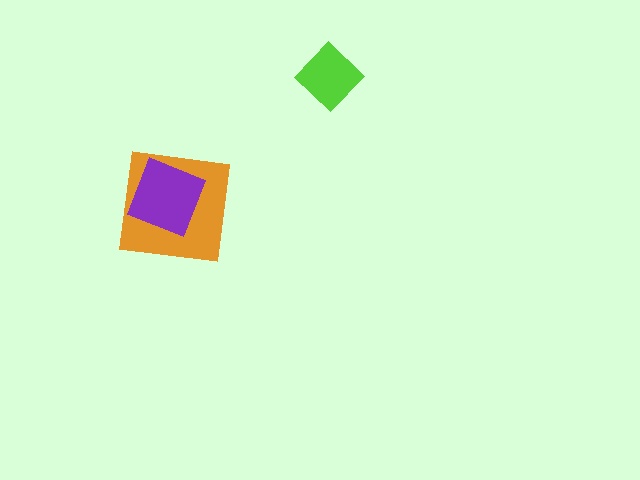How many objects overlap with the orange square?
1 object overlaps with the orange square.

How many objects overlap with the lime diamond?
0 objects overlap with the lime diamond.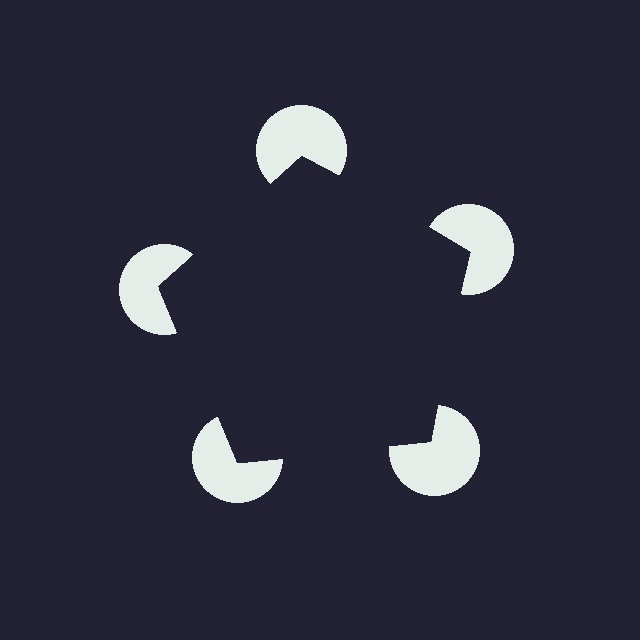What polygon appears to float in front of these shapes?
An illusory pentagon — its edges are inferred from the aligned wedge cuts in the pac-man discs, not physically drawn.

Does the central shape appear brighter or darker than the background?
It typically appears slightly darker than the background, even though no actual brightness change is drawn.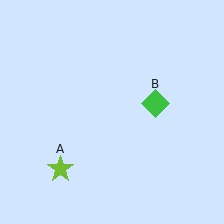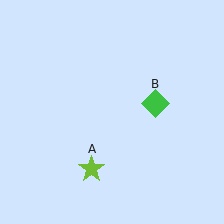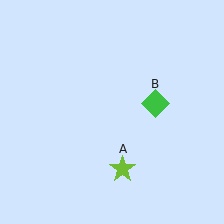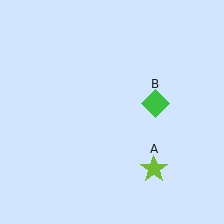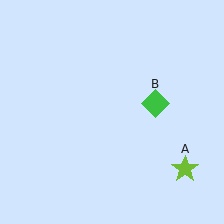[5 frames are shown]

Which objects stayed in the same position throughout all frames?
Green diamond (object B) remained stationary.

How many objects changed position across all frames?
1 object changed position: lime star (object A).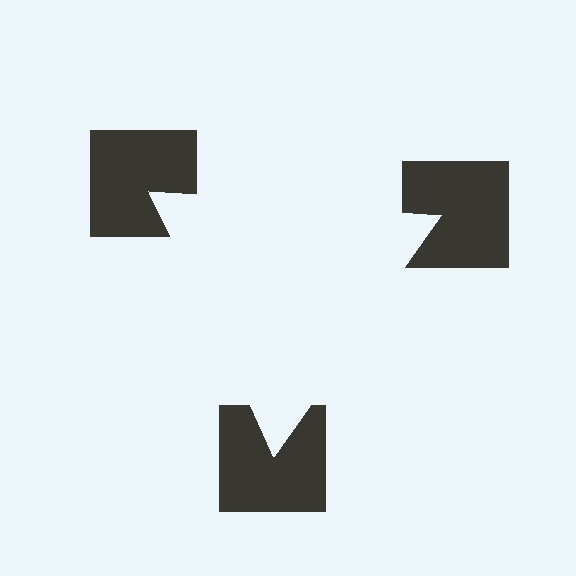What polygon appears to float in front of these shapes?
An illusory triangle — its edges are inferred from the aligned wedge cuts in the notched squares, not physically drawn.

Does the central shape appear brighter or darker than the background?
It typically appears slightly brighter than the background, even though no actual brightness change is drawn.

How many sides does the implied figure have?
3 sides.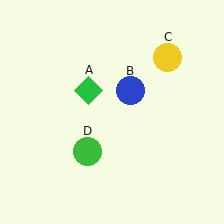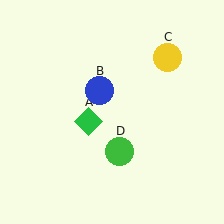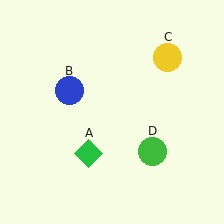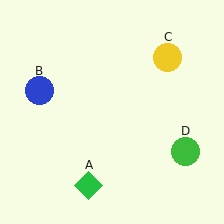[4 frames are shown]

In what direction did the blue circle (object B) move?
The blue circle (object B) moved left.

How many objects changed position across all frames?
3 objects changed position: green diamond (object A), blue circle (object B), green circle (object D).